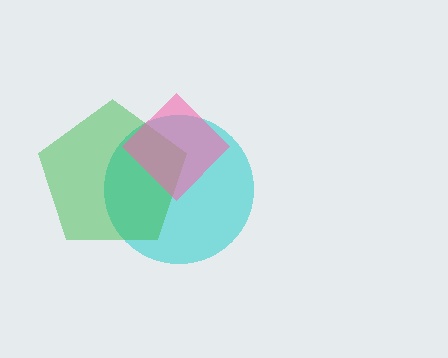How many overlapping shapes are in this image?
There are 3 overlapping shapes in the image.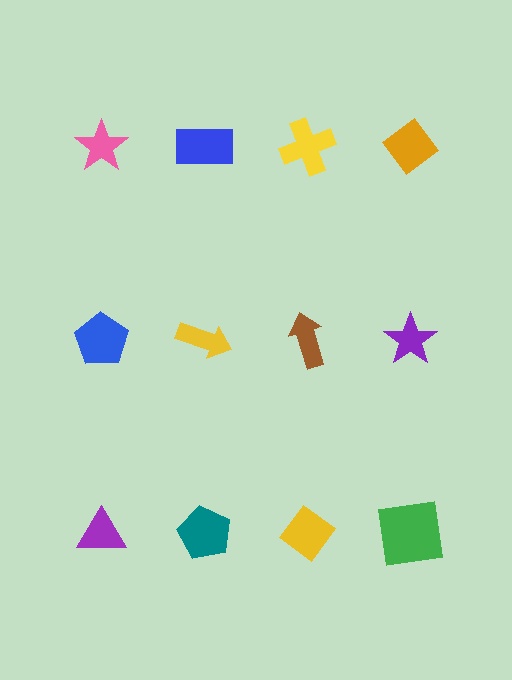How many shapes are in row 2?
4 shapes.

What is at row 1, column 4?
An orange diamond.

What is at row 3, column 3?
A yellow diamond.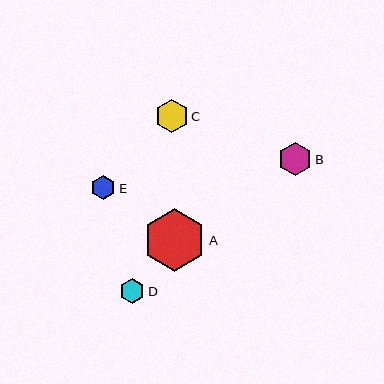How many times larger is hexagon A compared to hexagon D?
Hexagon A is approximately 2.5 times the size of hexagon D.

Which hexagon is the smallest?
Hexagon E is the smallest with a size of approximately 24 pixels.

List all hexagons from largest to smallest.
From largest to smallest: A, C, B, D, E.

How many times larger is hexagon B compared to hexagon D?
Hexagon B is approximately 1.3 times the size of hexagon D.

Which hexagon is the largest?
Hexagon A is the largest with a size of approximately 62 pixels.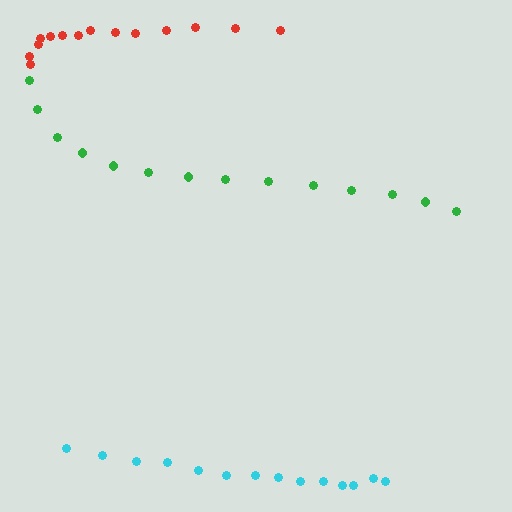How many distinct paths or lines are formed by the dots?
There are 3 distinct paths.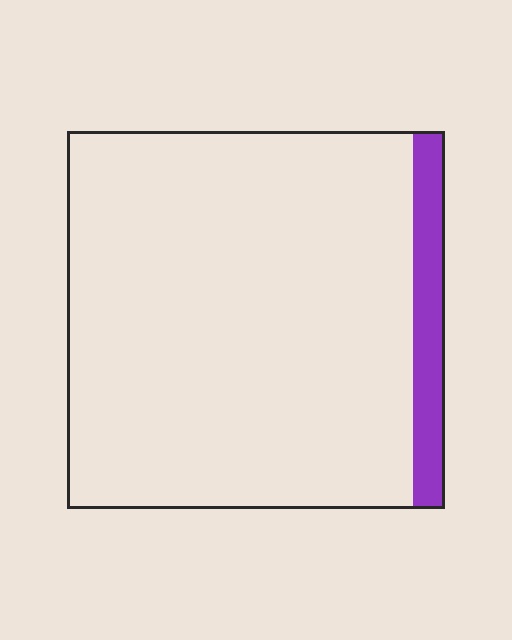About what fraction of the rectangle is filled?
About one tenth (1/10).